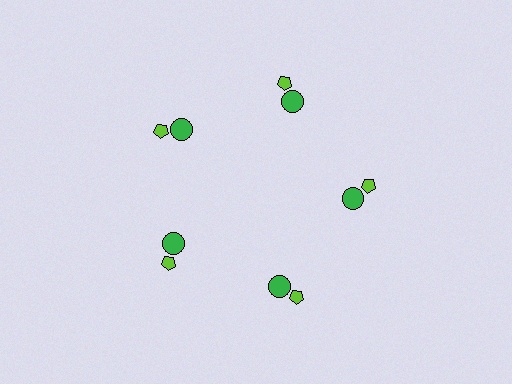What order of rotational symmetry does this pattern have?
This pattern has 5-fold rotational symmetry.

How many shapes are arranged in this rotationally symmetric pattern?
There are 10 shapes, arranged in 5 groups of 2.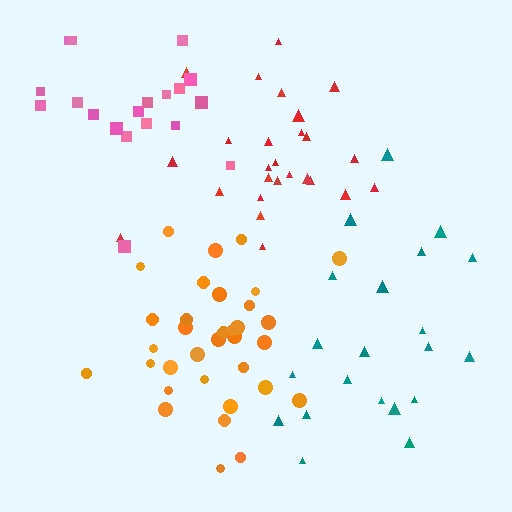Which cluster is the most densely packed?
Orange.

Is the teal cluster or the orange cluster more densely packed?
Orange.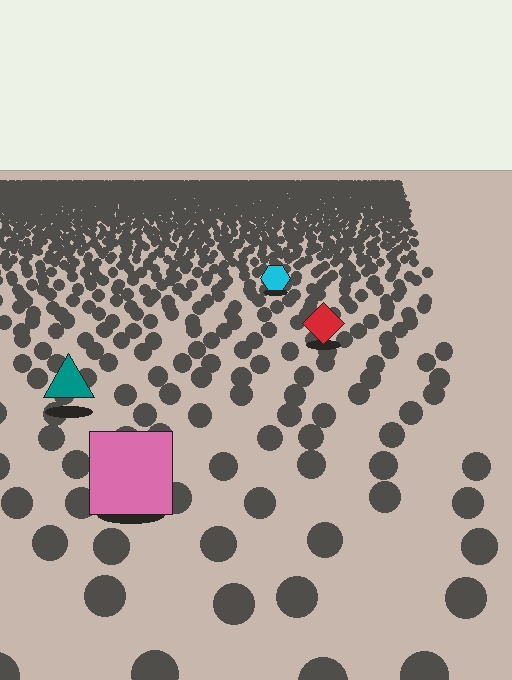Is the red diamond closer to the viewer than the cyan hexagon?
Yes. The red diamond is closer — you can tell from the texture gradient: the ground texture is coarser near it.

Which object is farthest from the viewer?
The cyan hexagon is farthest from the viewer. It appears smaller and the ground texture around it is denser.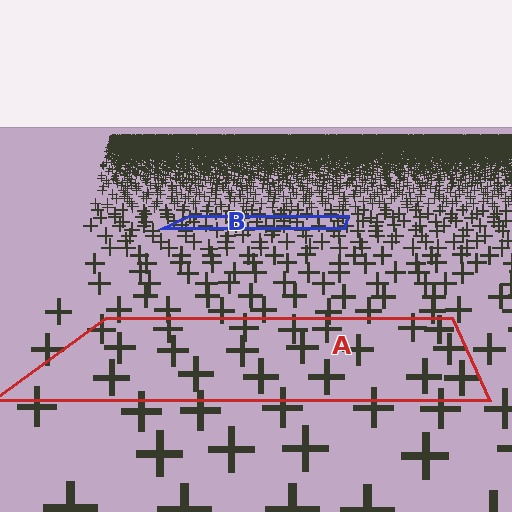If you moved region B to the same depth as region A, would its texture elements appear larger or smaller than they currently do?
They would appear larger. At a closer depth, the same texture elements are projected at a bigger on-screen size.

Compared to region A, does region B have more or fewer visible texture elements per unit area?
Region B has more texture elements per unit area — they are packed more densely because it is farther away.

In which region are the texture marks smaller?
The texture marks are smaller in region B, because it is farther away.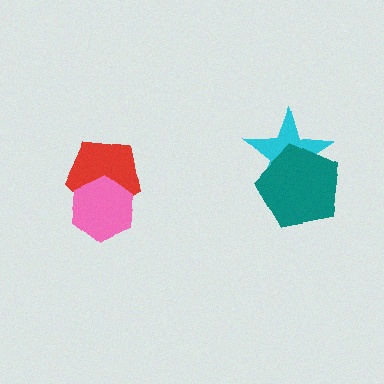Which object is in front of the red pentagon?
The pink hexagon is in front of the red pentagon.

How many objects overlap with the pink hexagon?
1 object overlaps with the pink hexagon.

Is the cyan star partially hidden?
Yes, it is partially covered by another shape.